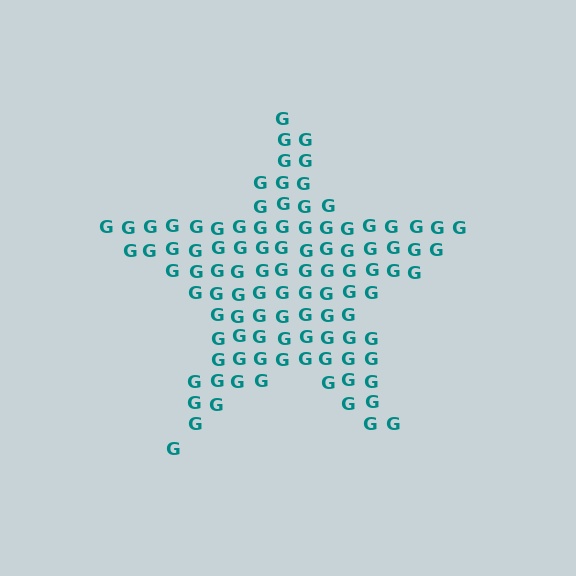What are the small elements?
The small elements are letter G's.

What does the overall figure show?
The overall figure shows a star.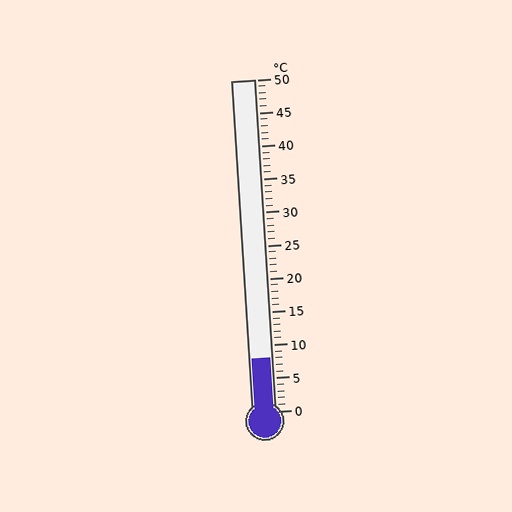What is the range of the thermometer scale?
The thermometer scale ranges from 0°C to 50°C.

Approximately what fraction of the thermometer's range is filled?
The thermometer is filled to approximately 15% of its range.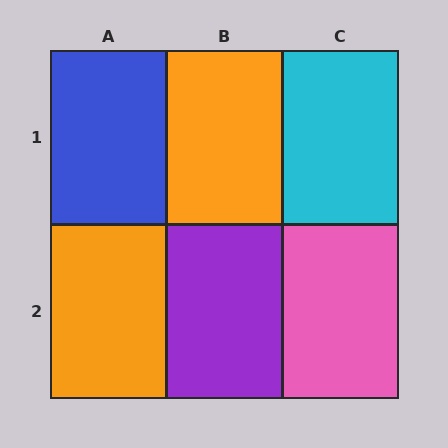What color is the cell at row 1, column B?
Orange.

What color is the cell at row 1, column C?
Cyan.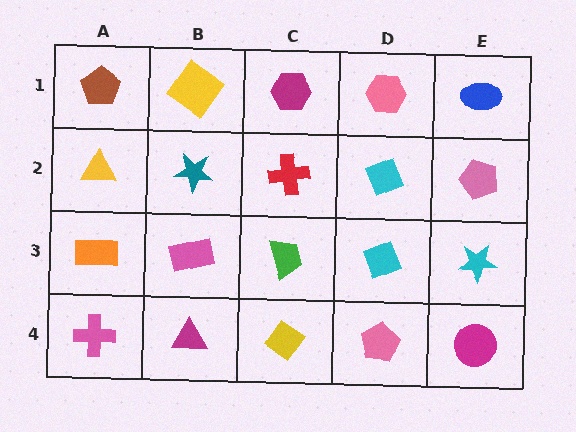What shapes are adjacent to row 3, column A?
A yellow triangle (row 2, column A), a pink cross (row 4, column A), a pink rectangle (row 3, column B).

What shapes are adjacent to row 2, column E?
A blue ellipse (row 1, column E), a cyan star (row 3, column E), a cyan diamond (row 2, column D).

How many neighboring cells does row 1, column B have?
3.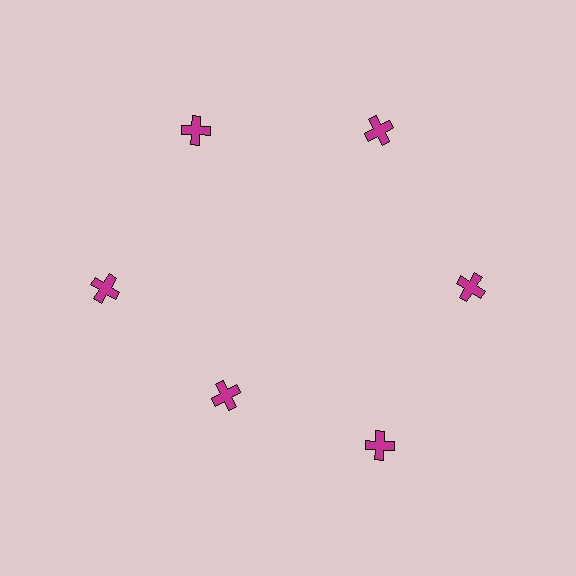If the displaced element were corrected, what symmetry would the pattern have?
It would have 6-fold rotational symmetry — the pattern would map onto itself every 60 degrees.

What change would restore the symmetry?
The symmetry would be restored by moving it outward, back onto the ring so that all 6 crosses sit at equal angles and equal distance from the center.